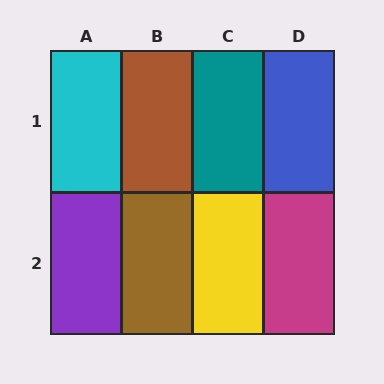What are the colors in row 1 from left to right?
Cyan, brown, teal, blue.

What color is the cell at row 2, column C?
Yellow.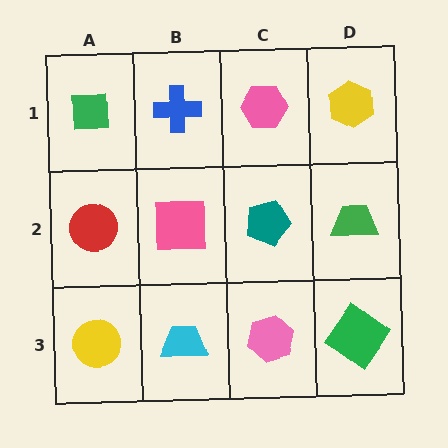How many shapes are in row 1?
4 shapes.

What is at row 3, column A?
A yellow circle.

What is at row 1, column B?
A blue cross.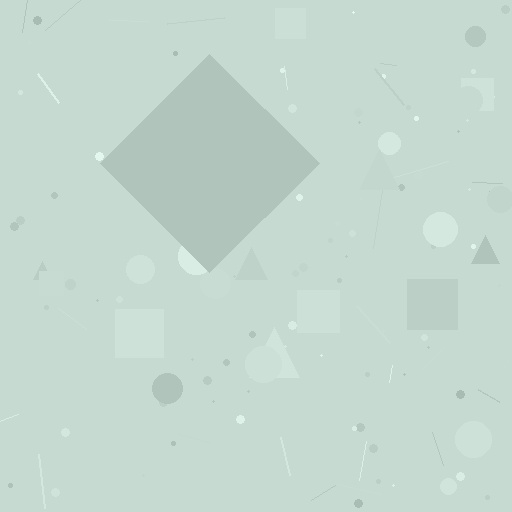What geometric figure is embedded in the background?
A diamond is embedded in the background.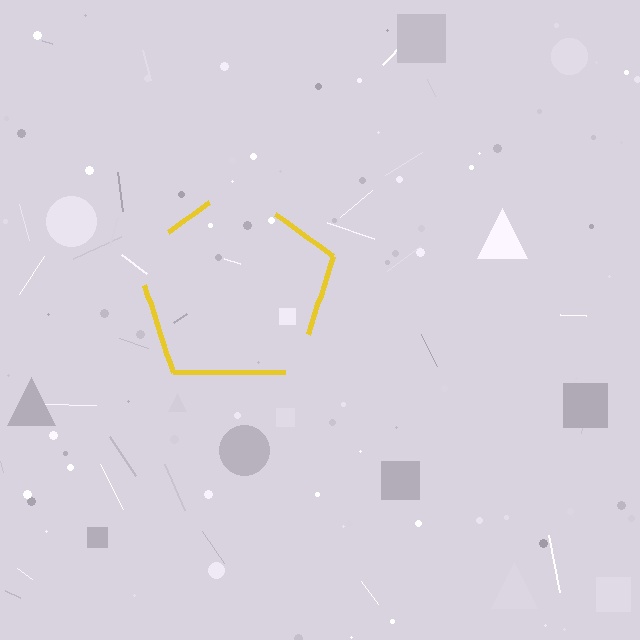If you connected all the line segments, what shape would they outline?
They would outline a pentagon.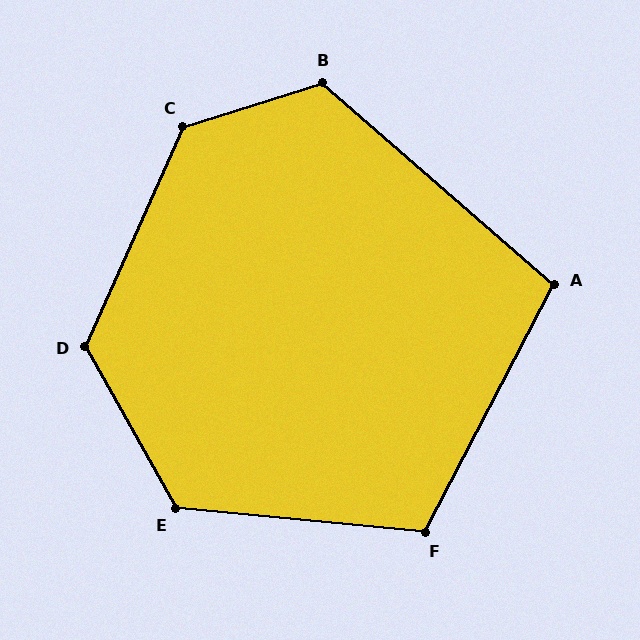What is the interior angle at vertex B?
Approximately 122 degrees (obtuse).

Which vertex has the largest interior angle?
C, at approximately 131 degrees.